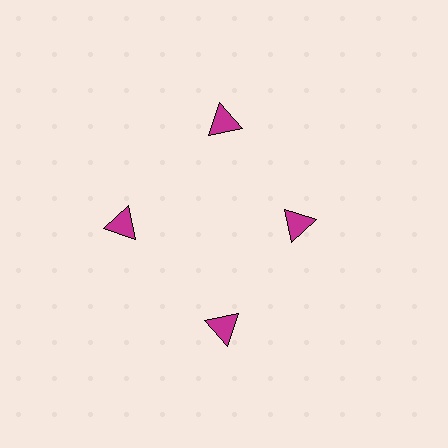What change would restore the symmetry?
The symmetry would be restored by moving it outward, back onto the ring so that all 4 triangles sit at equal angles and equal distance from the center.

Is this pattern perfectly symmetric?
No. The 4 magenta triangles are arranged in a ring, but one element near the 3 o'clock position is pulled inward toward the center, breaking the 4-fold rotational symmetry.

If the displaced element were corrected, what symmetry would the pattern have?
It would have 4-fold rotational symmetry — the pattern would map onto itself every 90 degrees.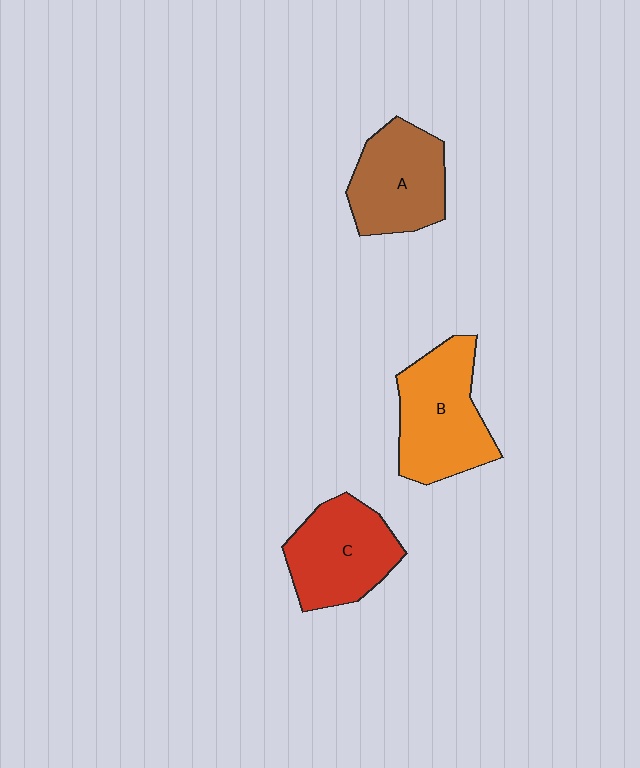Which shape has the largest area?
Shape B (orange).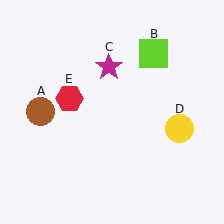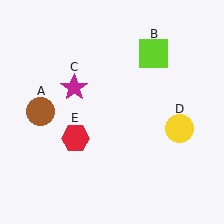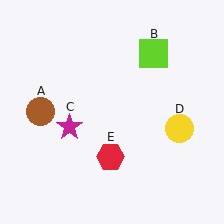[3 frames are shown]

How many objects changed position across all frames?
2 objects changed position: magenta star (object C), red hexagon (object E).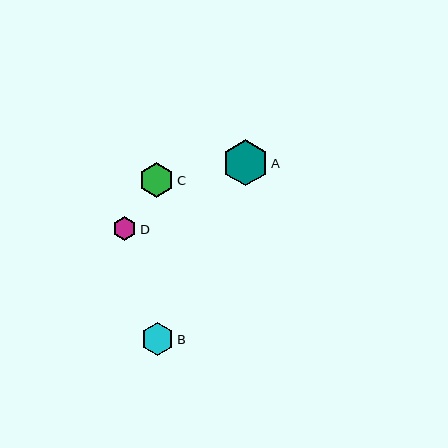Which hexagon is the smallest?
Hexagon D is the smallest with a size of approximately 24 pixels.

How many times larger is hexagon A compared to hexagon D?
Hexagon A is approximately 1.9 times the size of hexagon D.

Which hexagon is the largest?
Hexagon A is the largest with a size of approximately 46 pixels.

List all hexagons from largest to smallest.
From largest to smallest: A, C, B, D.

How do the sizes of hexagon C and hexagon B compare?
Hexagon C and hexagon B are approximately the same size.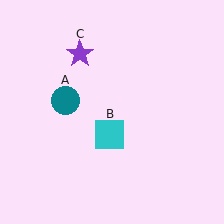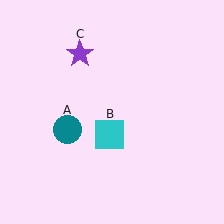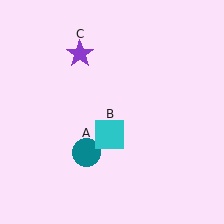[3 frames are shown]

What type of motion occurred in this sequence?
The teal circle (object A) rotated counterclockwise around the center of the scene.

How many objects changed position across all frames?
1 object changed position: teal circle (object A).